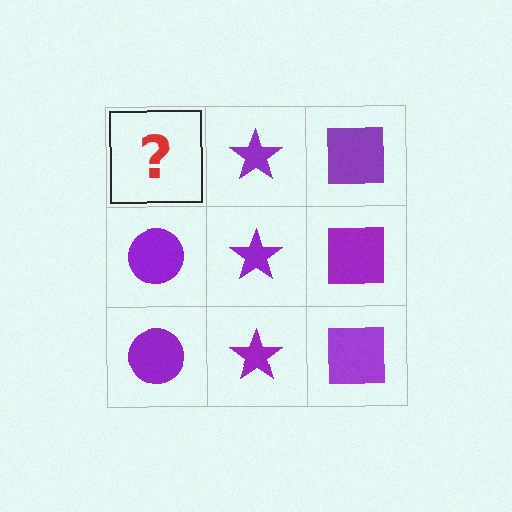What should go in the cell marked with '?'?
The missing cell should contain a purple circle.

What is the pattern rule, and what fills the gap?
The rule is that each column has a consistent shape. The gap should be filled with a purple circle.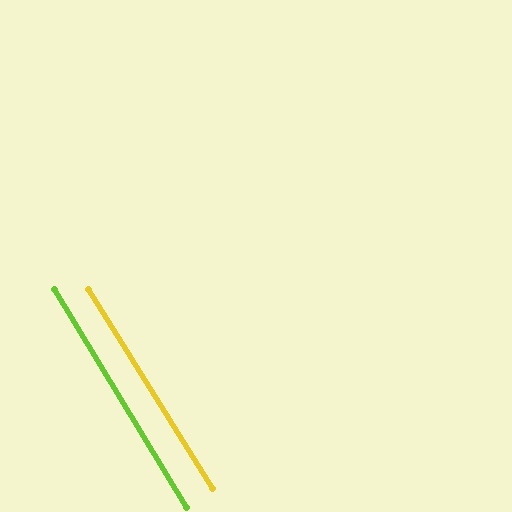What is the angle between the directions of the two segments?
Approximately 1 degree.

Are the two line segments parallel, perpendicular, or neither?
Parallel — their directions differ by only 0.7°.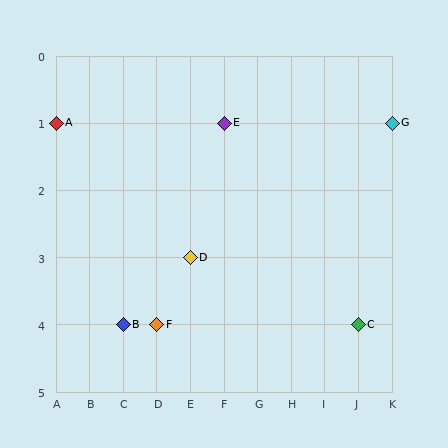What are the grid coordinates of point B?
Point B is at grid coordinates (C, 4).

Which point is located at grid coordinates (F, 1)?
Point E is at (F, 1).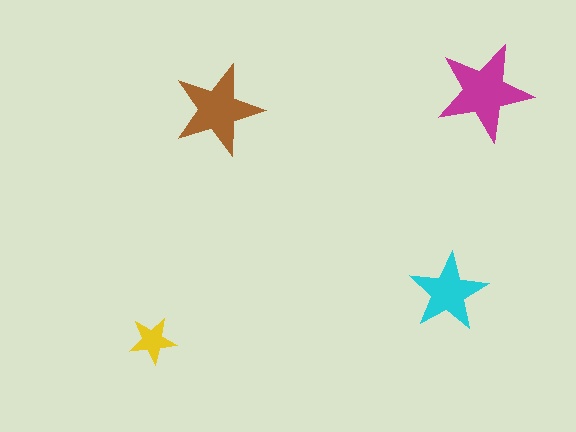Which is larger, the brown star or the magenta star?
The magenta one.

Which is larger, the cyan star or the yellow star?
The cyan one.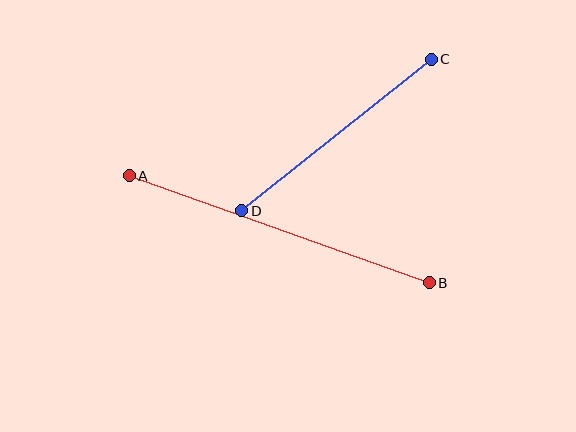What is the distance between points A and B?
The distance is approximately 318 pixels.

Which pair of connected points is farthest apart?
Points A and B are farthest apart.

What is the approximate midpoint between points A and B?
The midpoint is at approximately (279, 229) pixels.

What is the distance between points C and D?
The distance is approximately 243 pixels.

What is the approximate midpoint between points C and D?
The midpoint is at approximately (336, 135) pixels.